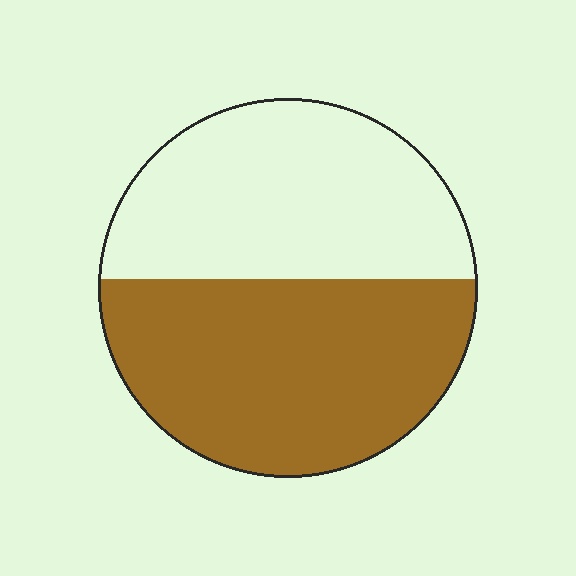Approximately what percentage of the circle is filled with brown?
Approximately 55%.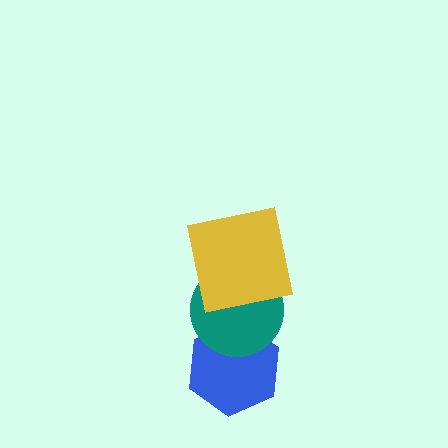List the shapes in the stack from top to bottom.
From top to bottom: the yellow square, the teal circle, the blue hexagon.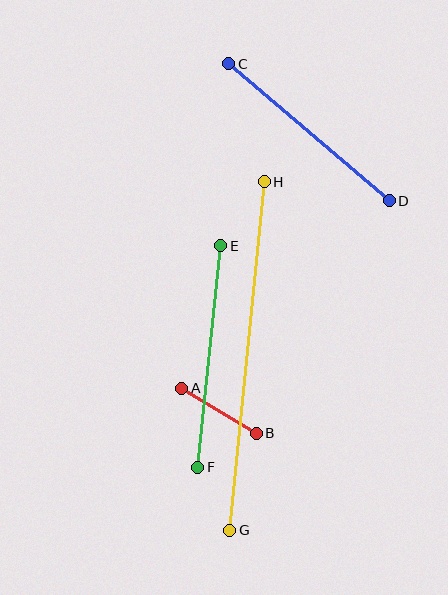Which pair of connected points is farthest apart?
Points G and H are farthest apart.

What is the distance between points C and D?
The distance is approximately 211 pixels.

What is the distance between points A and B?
The distance is approximately 87 pixels.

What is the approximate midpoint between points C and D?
The midpoint is at approximately (309, 132) pixels.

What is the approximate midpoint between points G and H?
The midpoint is at approximately (247, 356) pixels.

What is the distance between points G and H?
The distance is approximately 350 pixels.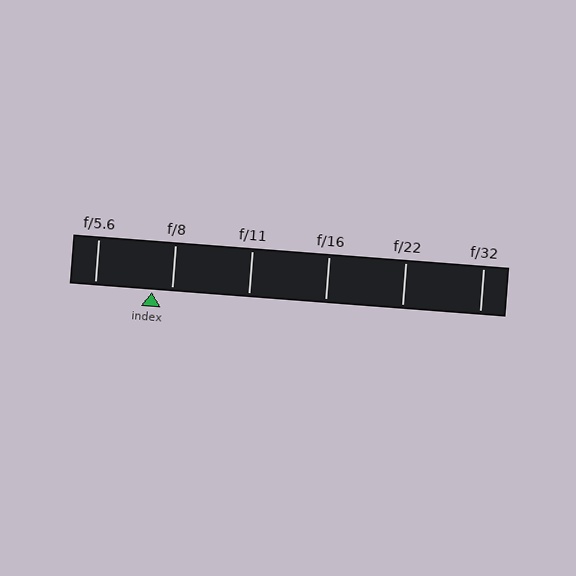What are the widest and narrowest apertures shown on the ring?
The widest aperture shown is f/5.6 and the narrowest is f/32.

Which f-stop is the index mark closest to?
The index mark is closest to f/8.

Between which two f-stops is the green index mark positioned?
The index mark is between f/5.6 and f/8.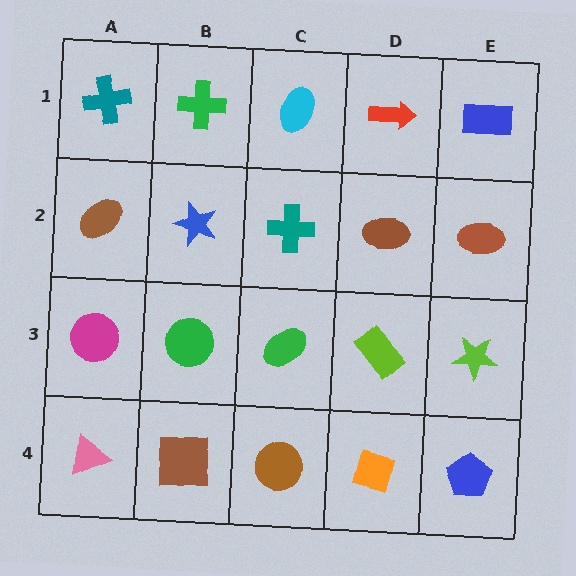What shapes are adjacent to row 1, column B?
A blue star (row 2, column B), a teal cross (row 1, column A), a cyan ellipse (row 1, column C).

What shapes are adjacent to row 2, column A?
A teal cross (row 1, column A), a magenta circle (row 3, column A), a blue star (row 2, column B).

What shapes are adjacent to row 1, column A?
A brown ellipse (row 2, column A), a green cross (row 1, column B).